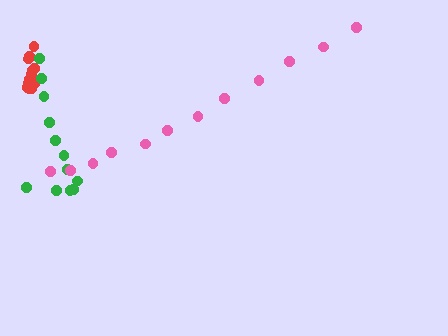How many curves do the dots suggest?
There are 3 distinct paths.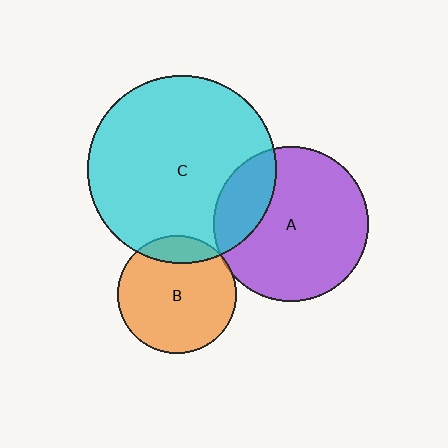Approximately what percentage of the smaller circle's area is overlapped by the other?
Approximately 20%.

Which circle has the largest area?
Circle C (cyan).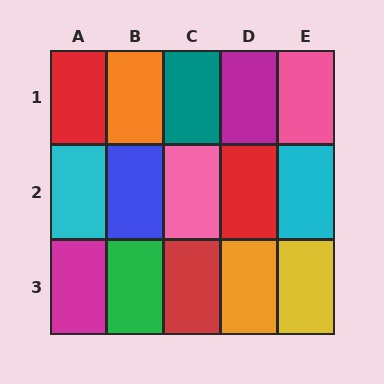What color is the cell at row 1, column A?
Red.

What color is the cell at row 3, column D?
Orange.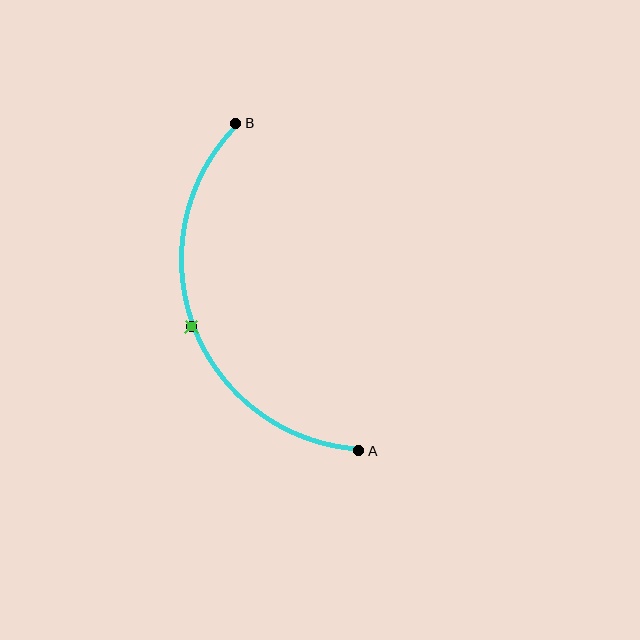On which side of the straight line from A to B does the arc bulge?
The arc bulges to the left of the straight line connecting A and B.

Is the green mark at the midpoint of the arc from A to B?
Yes. The green mark lies on the arc at equal arc-length from both A and B — it is the arc midpoint.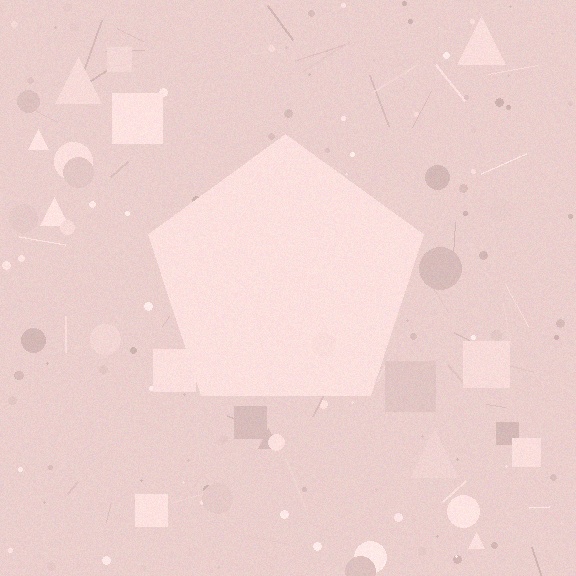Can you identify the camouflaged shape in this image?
The camouflaged shape is a pentagon.